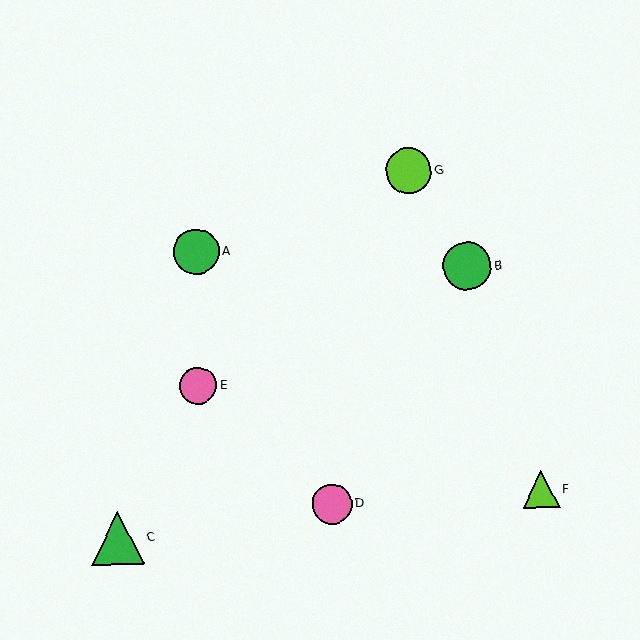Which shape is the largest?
The green triangle (labeled C) is the largest.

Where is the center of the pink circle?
The center of the pink circle is at (198, 386).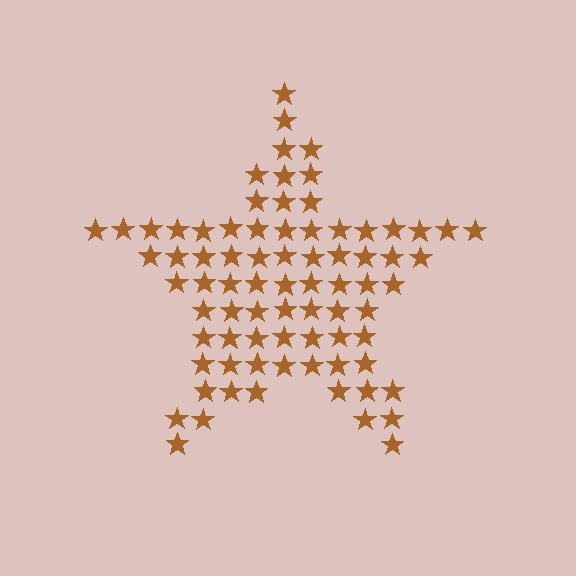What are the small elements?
The small elements are stars.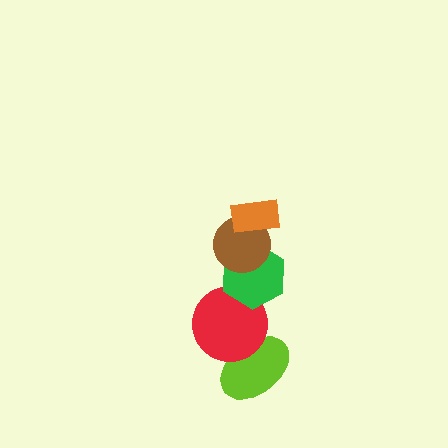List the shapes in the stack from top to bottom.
From top to bottom: the orange rectangle, the brown circle, the green hexagon, the red circle, the lime ellipse.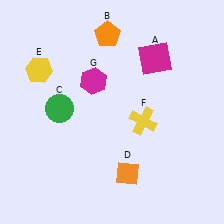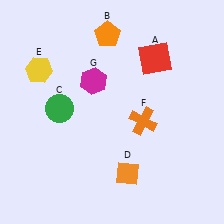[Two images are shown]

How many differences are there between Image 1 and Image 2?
There are 2 differences between the two images.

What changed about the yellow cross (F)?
In Image 1, F is yellow. In Image 2, it changed to orange.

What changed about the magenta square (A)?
In Image 1, A is magenta. In Image 2, it changed to red.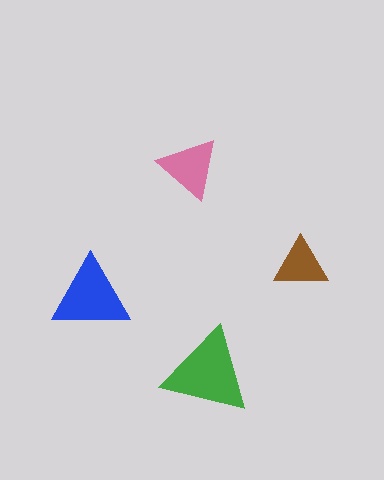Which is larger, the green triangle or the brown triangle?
The green one.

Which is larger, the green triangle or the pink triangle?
The green one.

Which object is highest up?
The pink triangle is topmost.